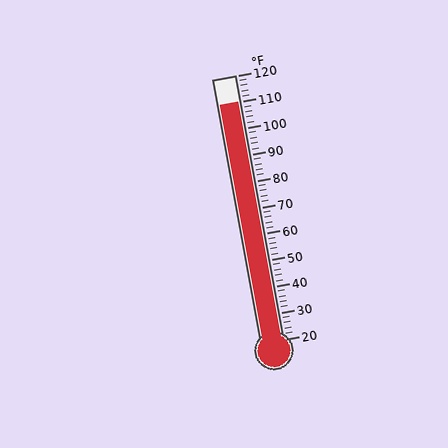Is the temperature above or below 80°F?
The temperature is above 80°F.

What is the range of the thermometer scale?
The thermometer scale ranges from 20°F to 120°F.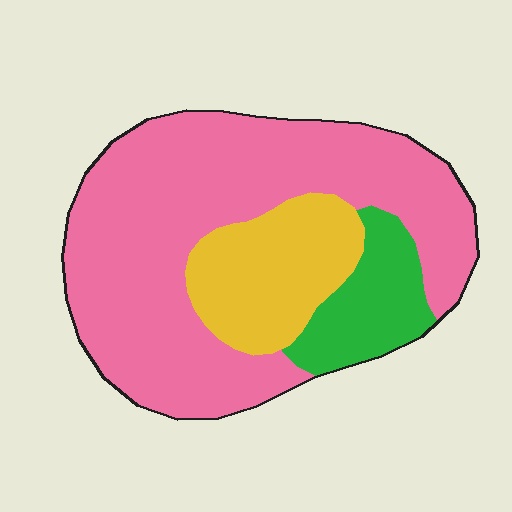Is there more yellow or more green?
Yellow.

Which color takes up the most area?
Pink, at roughly 65%.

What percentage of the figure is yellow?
Yellow takes up less than a quarter of the figure.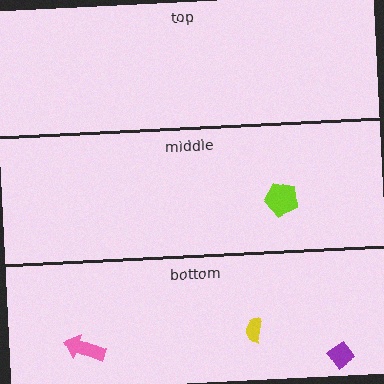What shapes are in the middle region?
The lime pentagon.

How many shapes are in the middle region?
1.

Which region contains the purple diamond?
The bottom region.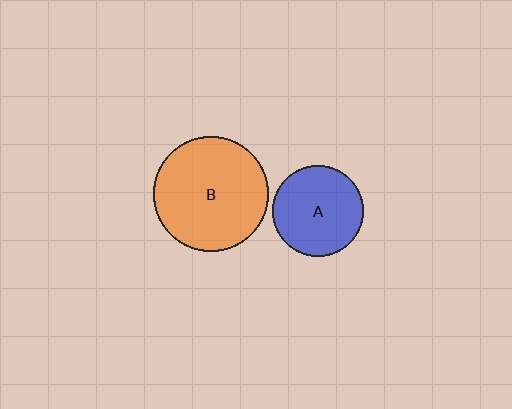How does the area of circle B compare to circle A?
Approximately 1.6 times.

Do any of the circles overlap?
No, none of the circles overlap.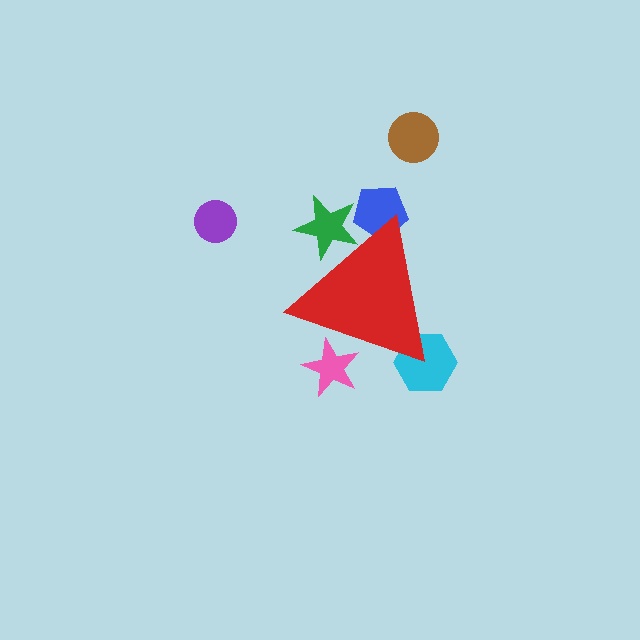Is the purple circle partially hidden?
No, the purple circle is fully visible.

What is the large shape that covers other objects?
A red triangle.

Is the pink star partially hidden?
Yes, the pink star is partially hidden behind the red triangle.